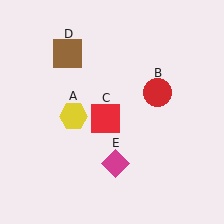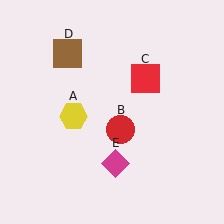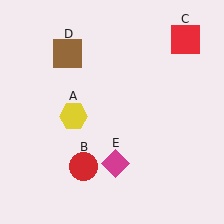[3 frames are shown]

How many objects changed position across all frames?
2 objects changed position: red circle (object B), red square (object C).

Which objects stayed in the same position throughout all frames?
Yellow hexagon (object A) and brown square (object D) and magenta diamond (object E) remained stationary.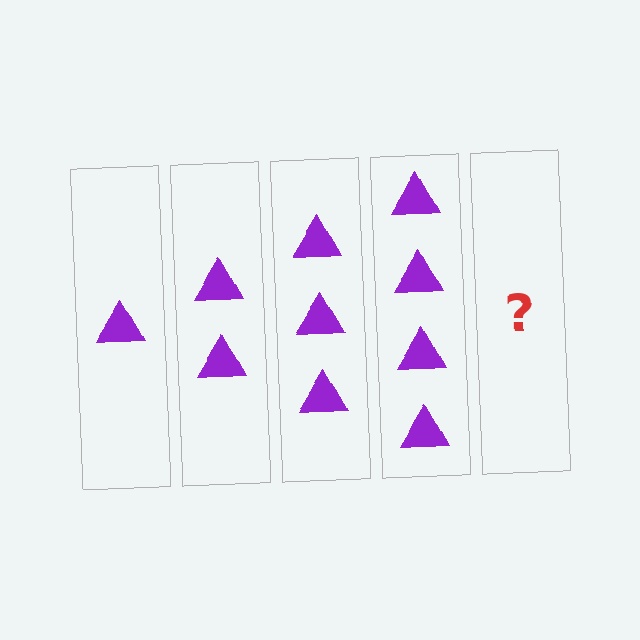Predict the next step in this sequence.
The next step is 5 triangles.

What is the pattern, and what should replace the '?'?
The pattern is that each step adds one more triangle. The '?' should be 5 triangles.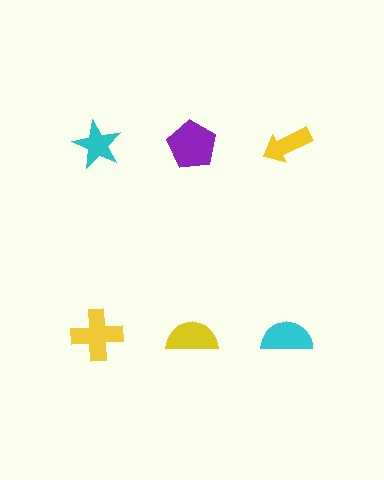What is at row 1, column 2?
A purple pentagon.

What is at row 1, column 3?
A yellow arrow.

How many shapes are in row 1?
3 shapes.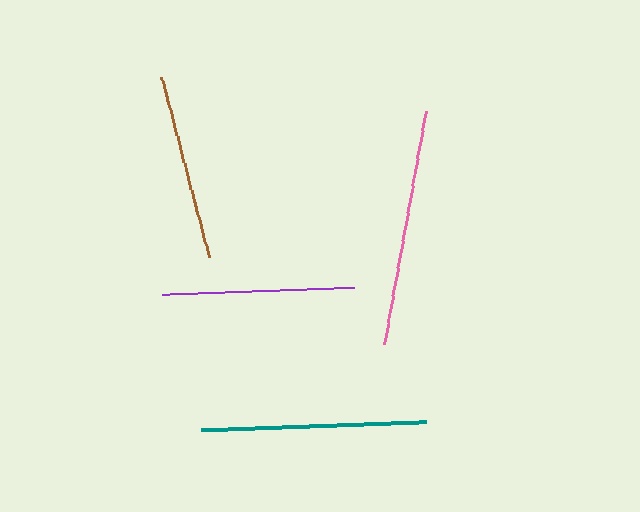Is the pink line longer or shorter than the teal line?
The pink line is longer than the teal line.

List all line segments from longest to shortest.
From longest to shortest: pink, teal, purple, brown.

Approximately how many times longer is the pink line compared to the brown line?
The pink line is approximately 1.3 times the length of the brown line.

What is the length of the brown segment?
The brown segment is approximately 186 pixels long.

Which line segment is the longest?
The pink line is the longest at approximately 237 pixels.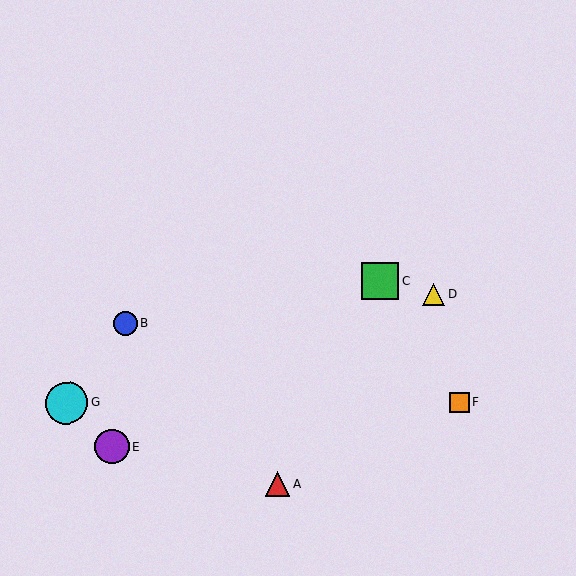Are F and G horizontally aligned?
Yes, both are at y≈402.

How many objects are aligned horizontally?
2 objects (F, G) are aligned horizontally.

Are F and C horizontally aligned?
No, F is at y≈402 and C is at y≈281.